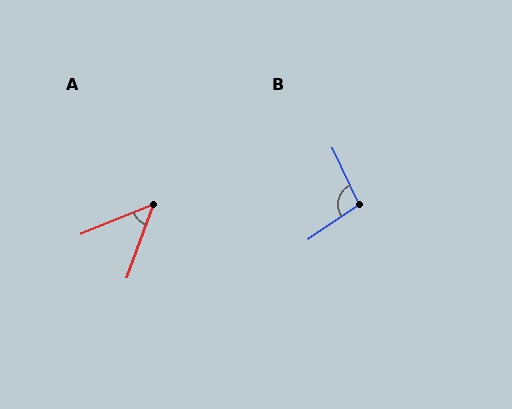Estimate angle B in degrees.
Approximately 99 degrees.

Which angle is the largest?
B, at approximately 99 degrees.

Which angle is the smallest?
A, at approximately 48 degrees.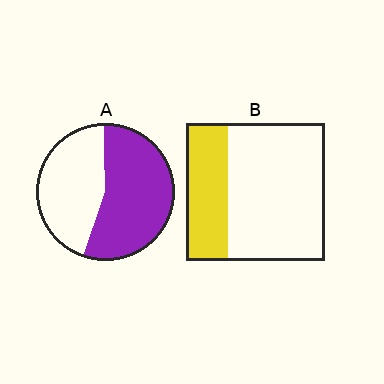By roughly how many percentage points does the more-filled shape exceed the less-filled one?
By roughly 25 percentage points (A over B).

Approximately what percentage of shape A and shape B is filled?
A is approximately 55% and B is approximately 30%.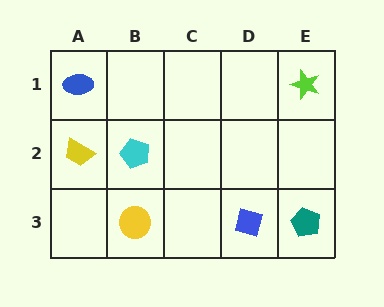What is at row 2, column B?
A cyan pentagon.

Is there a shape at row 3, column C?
No, that cell is empty.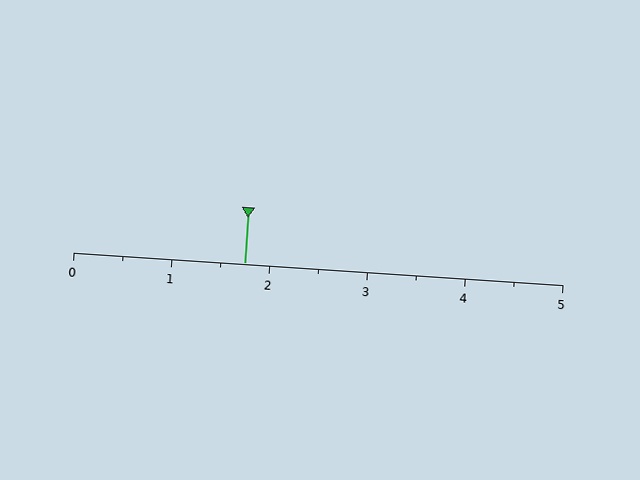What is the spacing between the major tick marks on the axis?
The major ticks are spaced 1 apart.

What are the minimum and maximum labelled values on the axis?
The axis runs from 0 to 5.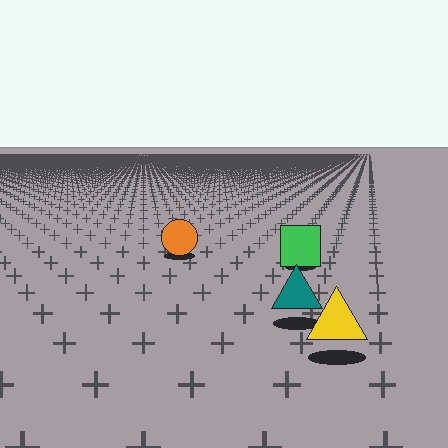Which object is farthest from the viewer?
The orange circle is farthest from the viewer. It appears smaller and the ground texture around it is denser.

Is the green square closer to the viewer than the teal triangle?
No. The teal triangle is closer — you can tell from the texture gradient: the ground texture is coarser near it.